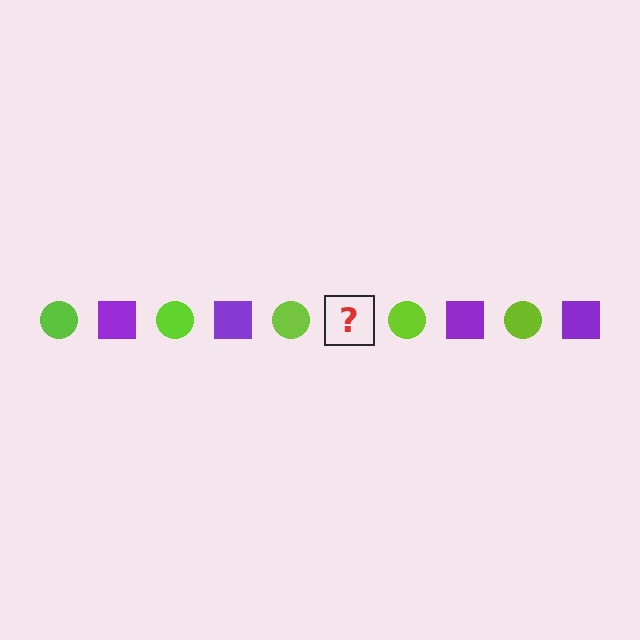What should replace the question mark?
The question mark should be replaced with a purple square.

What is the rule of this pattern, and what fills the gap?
The rule is that the pattern alternates between lime circle and purple square. The gap should be filled with a purple square.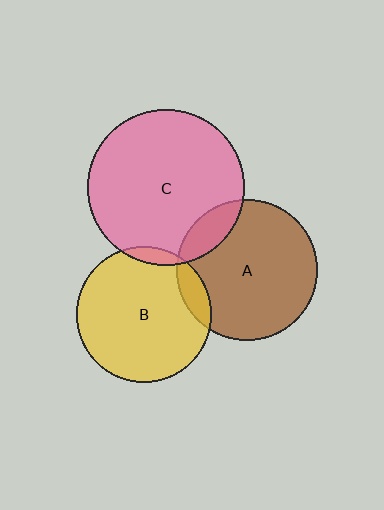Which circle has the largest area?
Circle C (pink).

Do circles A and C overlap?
Yes.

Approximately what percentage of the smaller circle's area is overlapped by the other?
Approximately 15%.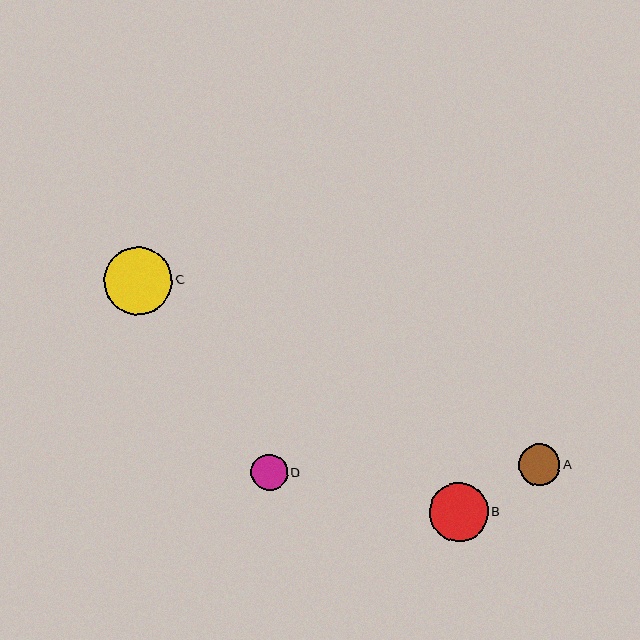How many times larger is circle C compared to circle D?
Circle C is approximately 1.9 times the size of circle D.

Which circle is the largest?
Circle C is the largest with a size of approximately 68 pixels.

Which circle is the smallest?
Circle D is the smallest with a size of approximately 36 pixels.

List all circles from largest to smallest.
From largest to smallest: C, B, A, D.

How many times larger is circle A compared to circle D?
Circle A is approximately 1.1 times the size of circle D.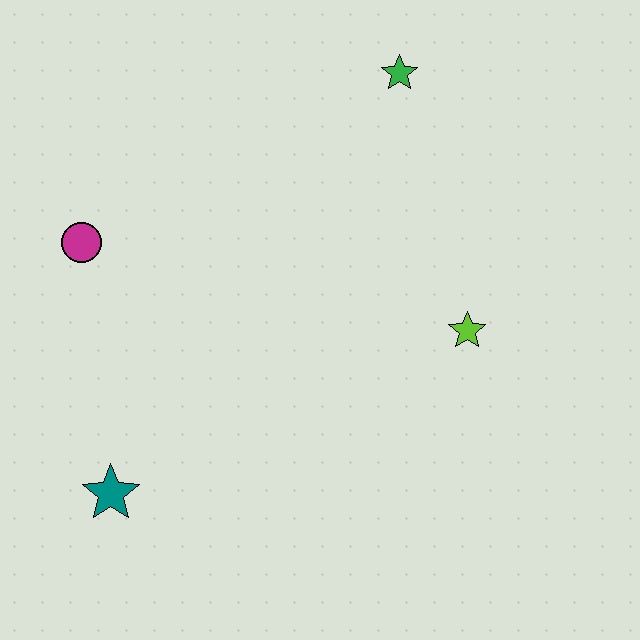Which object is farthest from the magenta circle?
The lime star is farthest from the magenta circle.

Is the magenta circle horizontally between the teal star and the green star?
No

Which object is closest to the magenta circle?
The teal star is closest to the magenta circle.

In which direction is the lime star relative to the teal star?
The lime star is to the right of the teal star.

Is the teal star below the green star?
Yes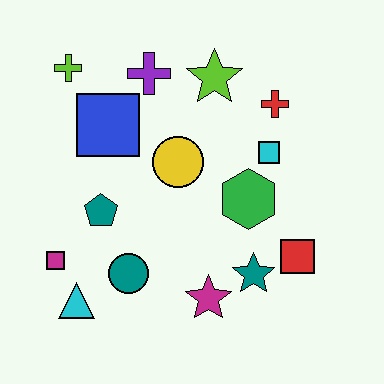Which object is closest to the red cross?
The cyan square is closest to the red cross.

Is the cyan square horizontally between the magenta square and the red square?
Yes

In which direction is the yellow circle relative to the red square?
The yellow circle is to the left of the red square.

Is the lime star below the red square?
No